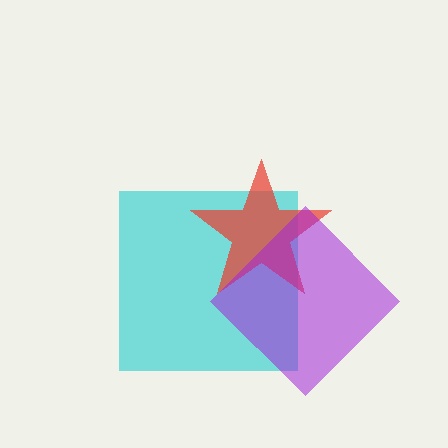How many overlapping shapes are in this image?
There are 3 overlapping shapes in the image.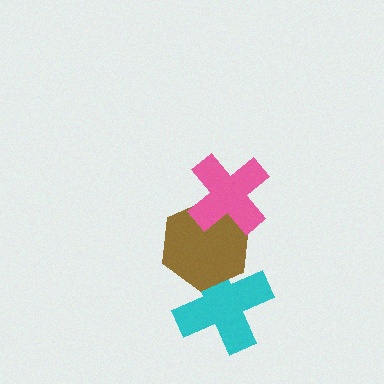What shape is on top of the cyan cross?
The brown hexagon is on top of the cyan cross.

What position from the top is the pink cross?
The pink cross is 1st from the top.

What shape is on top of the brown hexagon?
The pink cross is on top of the brown hexagon.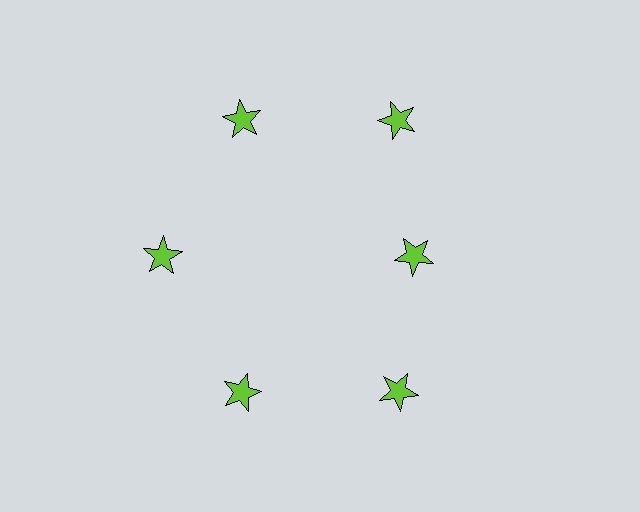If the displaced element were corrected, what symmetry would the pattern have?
It would have 6-fold rotational symmetry — the pattern would map onto itself every 60 degrees.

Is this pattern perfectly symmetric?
No. The 6 lime stars are arranged in a ring, but one element near the 3 o'clock position is pulled inward toward the center, breaking the 6-fold rotational symmetry.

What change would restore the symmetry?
The symmetry would be restored by moving it outward, back onto the ring so that all 6 stars sit at equal angles and equal distance from the center.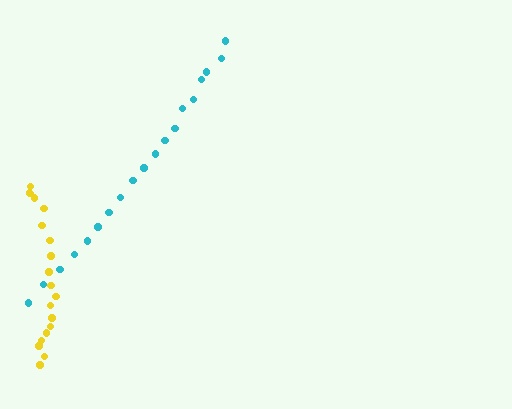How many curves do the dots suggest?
There are 2 distinct paths.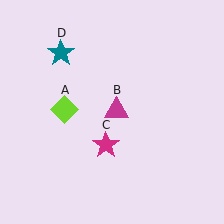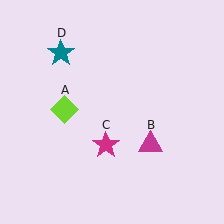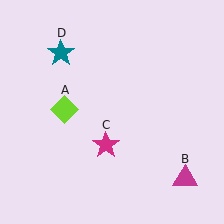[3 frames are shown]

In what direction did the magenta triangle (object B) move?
The magenta triangle (object B) moved down and to the right.